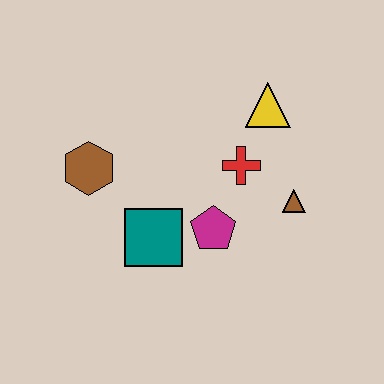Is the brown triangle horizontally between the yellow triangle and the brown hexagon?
No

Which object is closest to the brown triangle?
The red cross is closest to the brown triangle.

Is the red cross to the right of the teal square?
Yes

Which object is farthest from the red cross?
The brown hexagon is farthest from the red cross.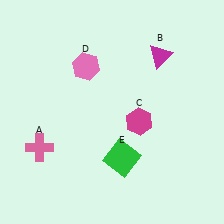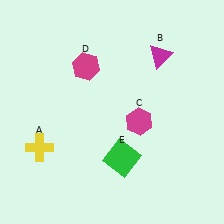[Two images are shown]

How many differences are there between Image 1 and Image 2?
There are 2 differences between the two images.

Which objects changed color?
A changed from pink to yellow. D changed from pink to magenta.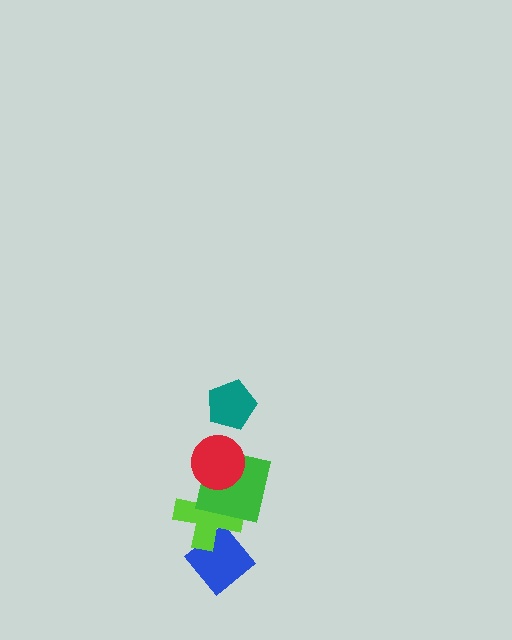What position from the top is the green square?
The green square is 3rd from the top.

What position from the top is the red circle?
The red circle is 2nd from the top.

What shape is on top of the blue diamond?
The lime cross is on top of the blue diamond.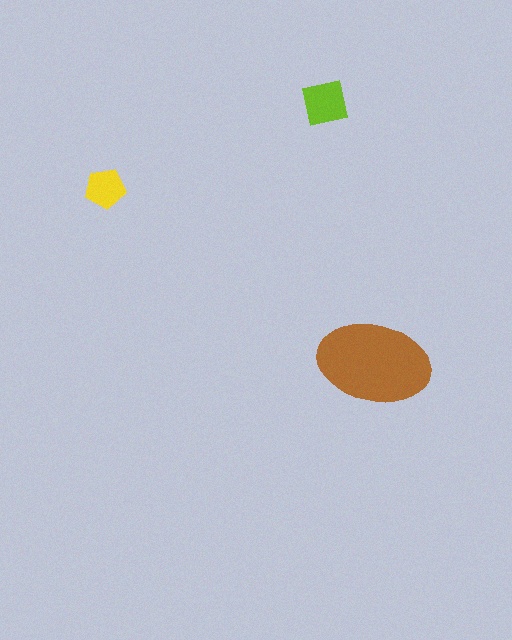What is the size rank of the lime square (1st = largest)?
2nd.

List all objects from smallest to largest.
The yellow pentagon, the lime square, the brown ellipse.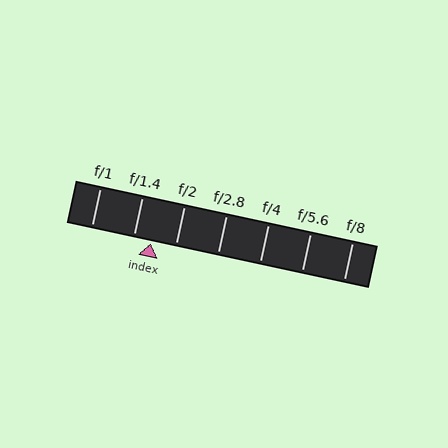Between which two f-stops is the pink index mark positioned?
The index mark is between f/1.4 and f/2.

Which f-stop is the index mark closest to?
The index mark is closest to f/1.4.